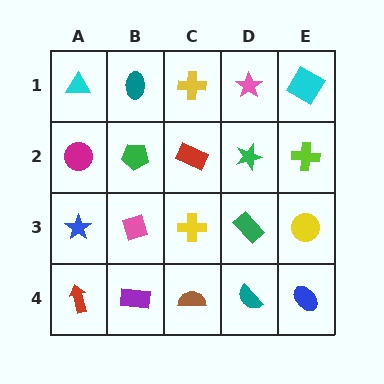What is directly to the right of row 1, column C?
A pink star.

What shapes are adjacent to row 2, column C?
A yellow cross (row 1, column C), a yellow cross (row 3, column C), a green pentagon (row 2, column B), a green star (row 2, column D).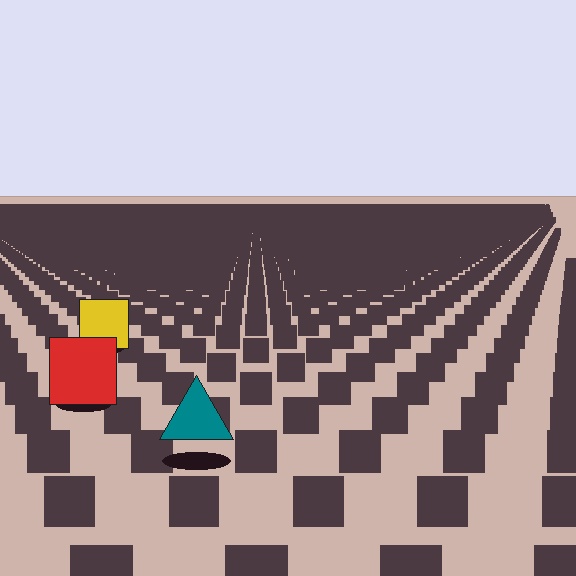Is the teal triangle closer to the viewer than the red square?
Yes. The teal triangle is closer — you can tell from the texture gradient: the ground texture is coarser near it.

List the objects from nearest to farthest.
From nearest to farthest: the teal triangle, the red square, the yellow square.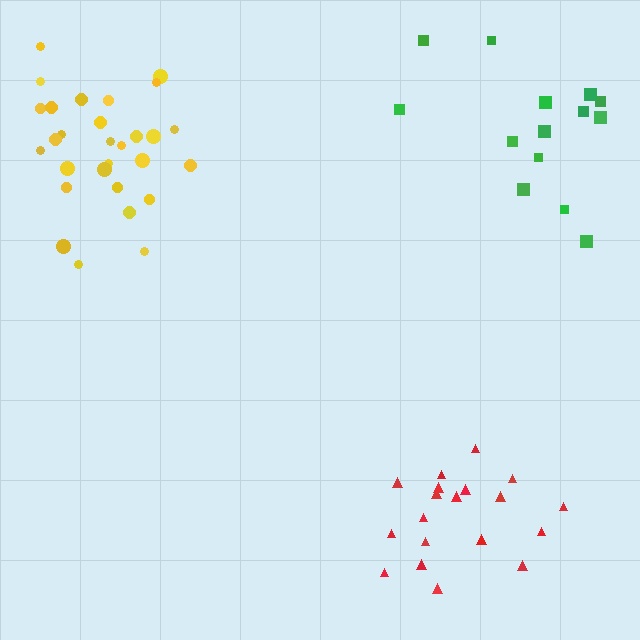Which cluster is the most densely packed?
Yellow.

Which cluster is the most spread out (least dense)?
Green.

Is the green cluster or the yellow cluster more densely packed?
Yellow.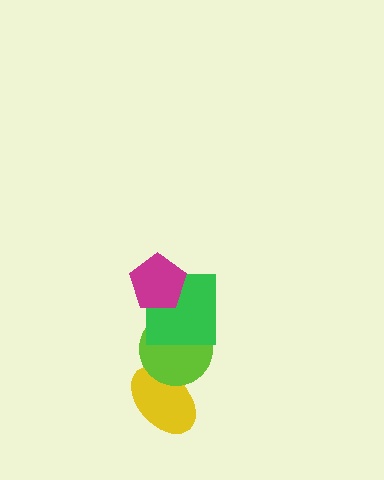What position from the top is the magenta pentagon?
The magenta pentagon is 1st from the top.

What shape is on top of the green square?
The magenta pentagon is on top of the green square.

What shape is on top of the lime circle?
The green square is on top of the lime circle.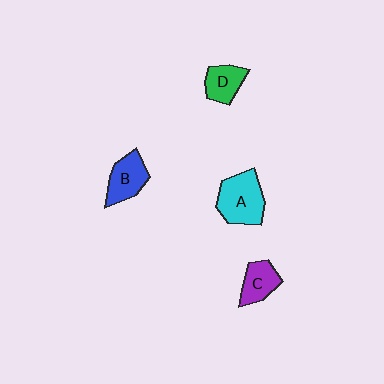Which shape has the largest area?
Shape A (cyan).